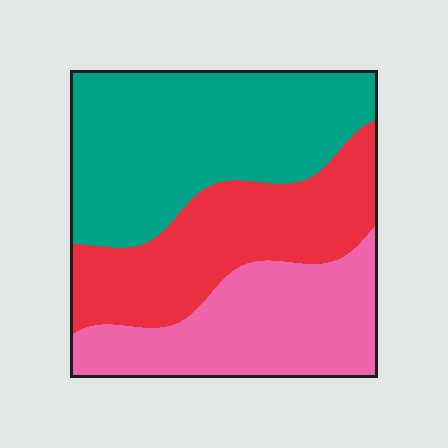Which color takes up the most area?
Teal, at roughly 40%.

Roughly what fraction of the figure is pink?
Pink covers about 30% of the figure.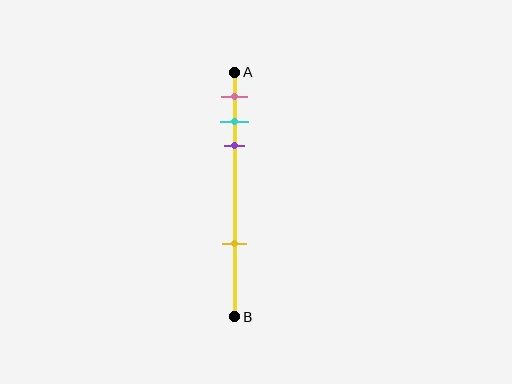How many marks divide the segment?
There are 4 marks dividing the segment.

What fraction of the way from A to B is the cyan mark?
The cyan mark is approximately 20% (0.2) of the way from A to B.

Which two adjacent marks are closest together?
The cyan and purple marks are the closest adjacent pair.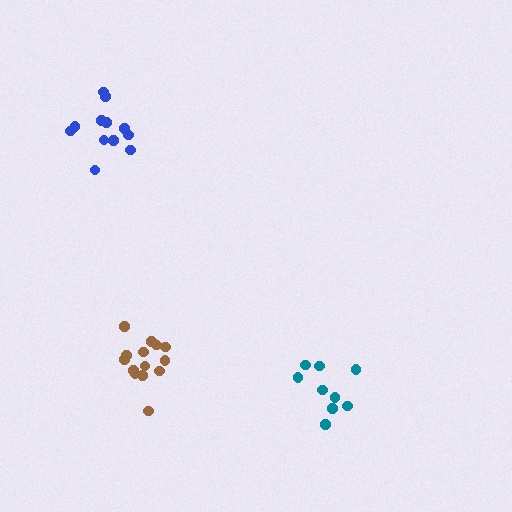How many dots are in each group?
Group 1: 9 dots, Group 2: 12 dots, Group 3: 14 dots (35 total).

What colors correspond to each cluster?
The clusters are colored: teal, blue, brown.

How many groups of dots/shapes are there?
There are 3 groups.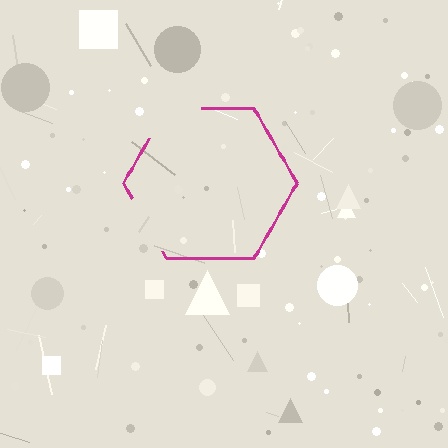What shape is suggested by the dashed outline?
The dashed outline suggests a hexagon.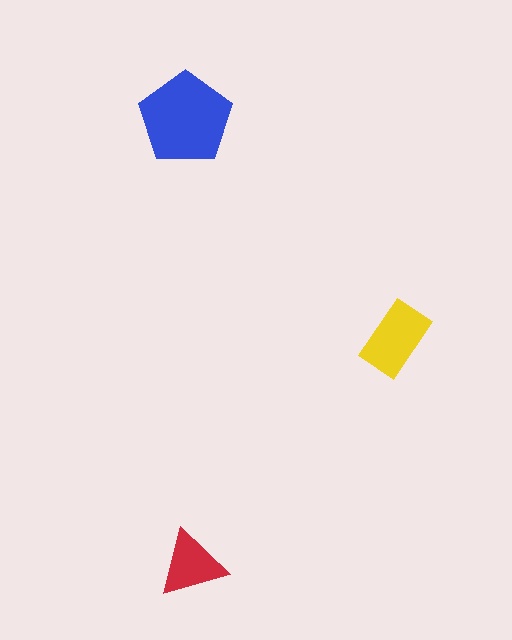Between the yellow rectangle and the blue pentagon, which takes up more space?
The blue pentagon.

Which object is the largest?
The blue pentagon.